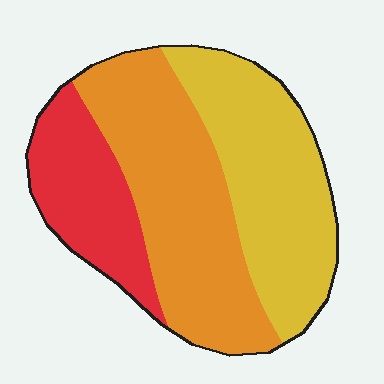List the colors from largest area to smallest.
From largest to smallest: orange, yellow, red.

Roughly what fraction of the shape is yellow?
Yellow covers roughly 35% of the shape.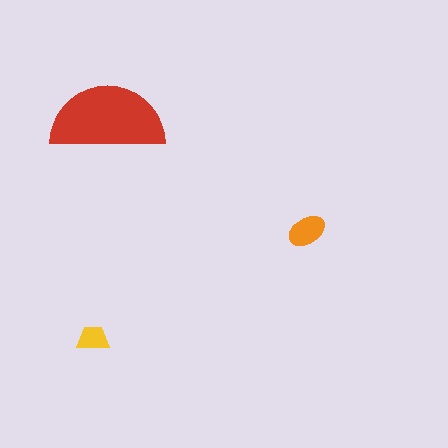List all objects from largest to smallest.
The red semicircle, the orange ellipse, the yellow trapezoid.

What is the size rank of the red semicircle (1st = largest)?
1st.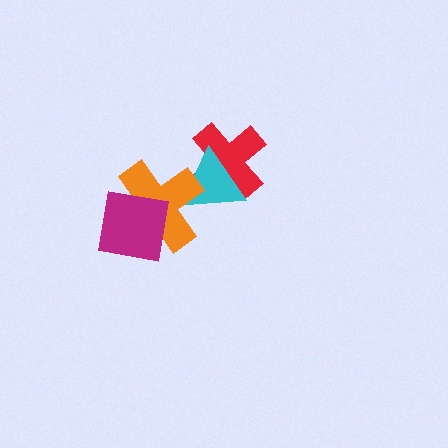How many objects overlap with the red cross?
1 object overlaps with the red cross.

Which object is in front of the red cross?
The cyan triangle is in front of the red cross.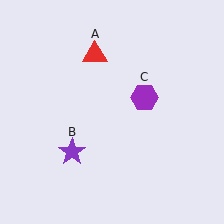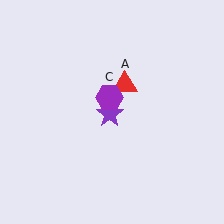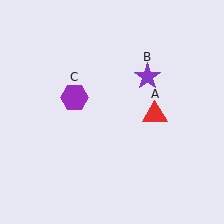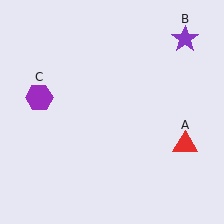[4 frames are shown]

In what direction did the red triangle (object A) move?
The red triangle (object A) moved down and to the right.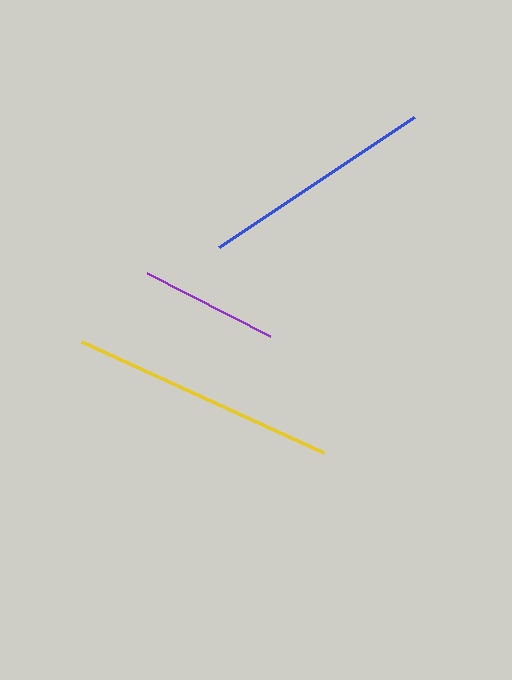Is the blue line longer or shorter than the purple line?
The blue line is longer than the purple line.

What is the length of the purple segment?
The purple segment is approximately 138 pixels long.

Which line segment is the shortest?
The purple line is the shortest at approximately 138 pixels.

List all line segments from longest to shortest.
From longest to shortest: yellow, blue, purple.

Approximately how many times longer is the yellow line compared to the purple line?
The yellow line is approximately 1.9 times the length of the purple line.